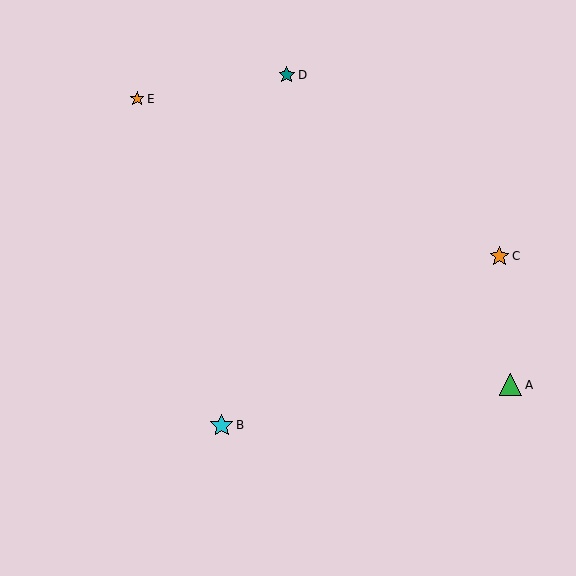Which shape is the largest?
The cyan star (labeled B) is the largest.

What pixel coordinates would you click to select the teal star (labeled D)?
Click at (287, 75) to select the teal star D.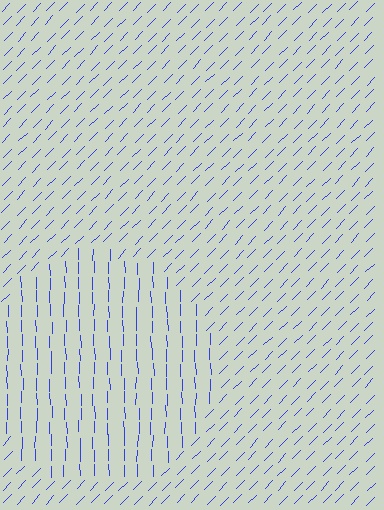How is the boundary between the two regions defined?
The boundary is defined purely by a change in line orientation (approximately 45 degrees difference). All lines are the same color and thickness.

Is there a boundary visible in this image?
Yes, there is a texture boundary formed by a change in line orientation.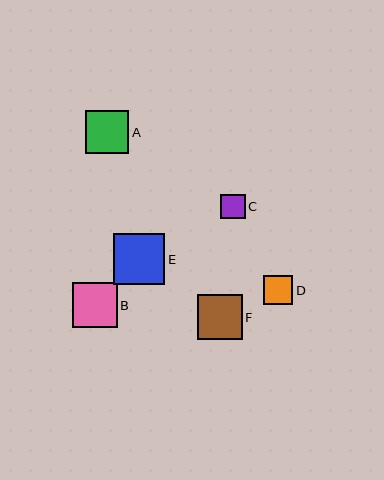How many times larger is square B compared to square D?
Square B is approximately 1.5 times the size of square D.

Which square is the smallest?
Square C is the smallest with a size of approximately 24 pixels.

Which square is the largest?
Square E is the largest with a size of approximately 51 pixels.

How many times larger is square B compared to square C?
Square B is approximately 1.8 times the size of square C.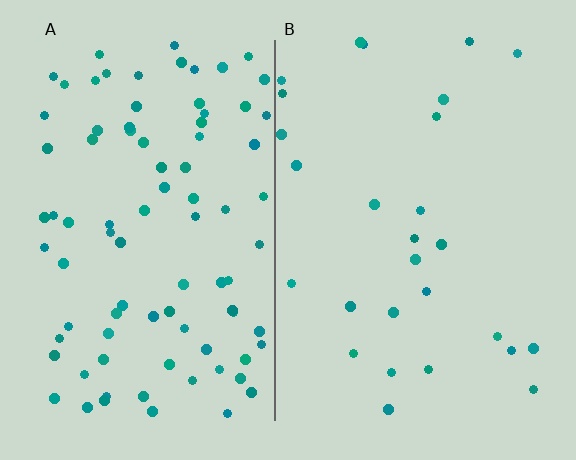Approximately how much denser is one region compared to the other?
Approximately 3.1× — region A over region B.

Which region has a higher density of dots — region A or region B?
A (the left).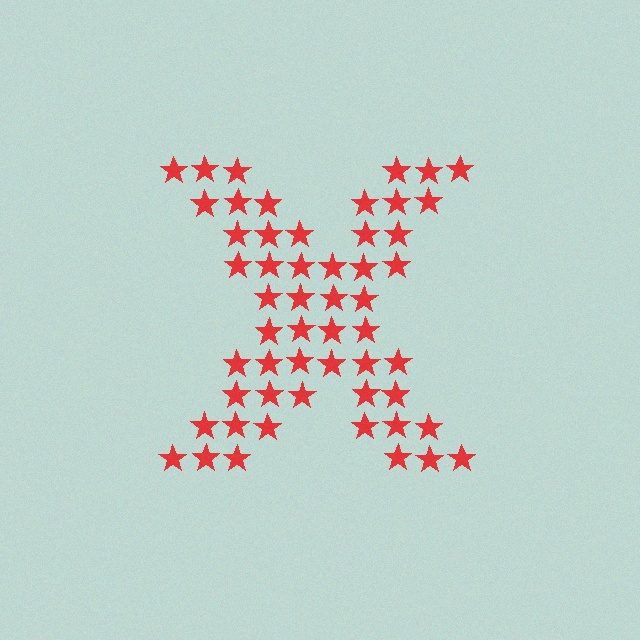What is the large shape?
The large shape is the letter X.